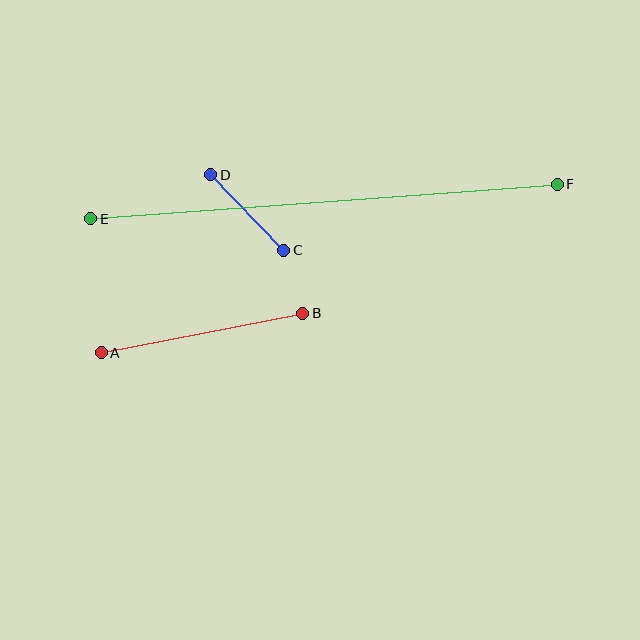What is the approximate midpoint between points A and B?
The midpoint is at approximately (202, 333) pixels.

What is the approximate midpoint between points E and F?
The midpoint is at approximately (324, 201) pixels.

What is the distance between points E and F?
The distance is approximately 468 pixels.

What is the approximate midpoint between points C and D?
The midpoint is at approximately (247, 212) pixels.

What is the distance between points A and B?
The distance is approximately 205 pixels.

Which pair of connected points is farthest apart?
Points E and F are farthest apart.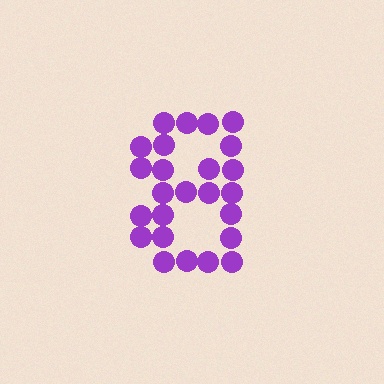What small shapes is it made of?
It is made of small circles.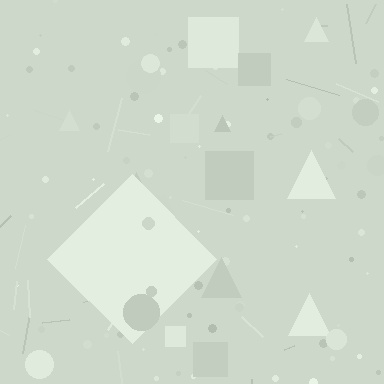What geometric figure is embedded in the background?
A diamond is embedded in the background.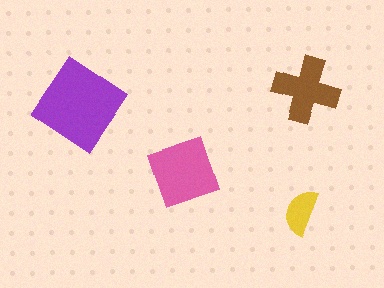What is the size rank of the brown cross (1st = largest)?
3rd.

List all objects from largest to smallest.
The purple diamond, the pink diamond, the brown cross, the yellow semicircle.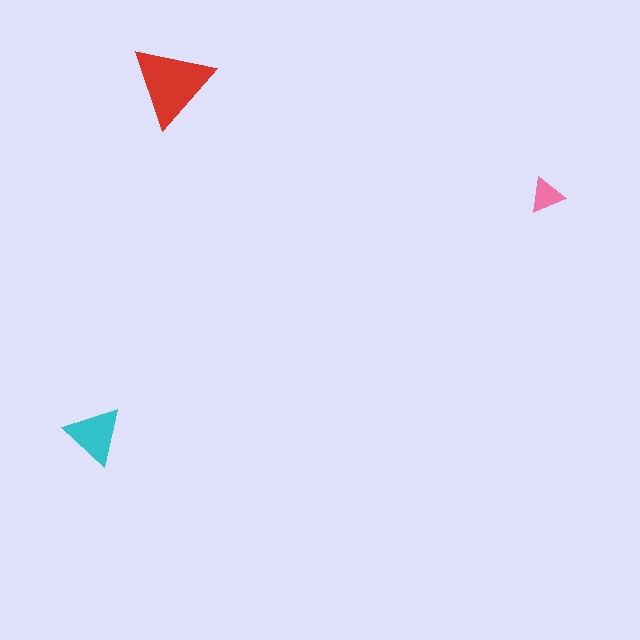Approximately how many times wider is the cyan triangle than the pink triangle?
About 1.5 times wider.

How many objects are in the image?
There are 3 objects in the image.